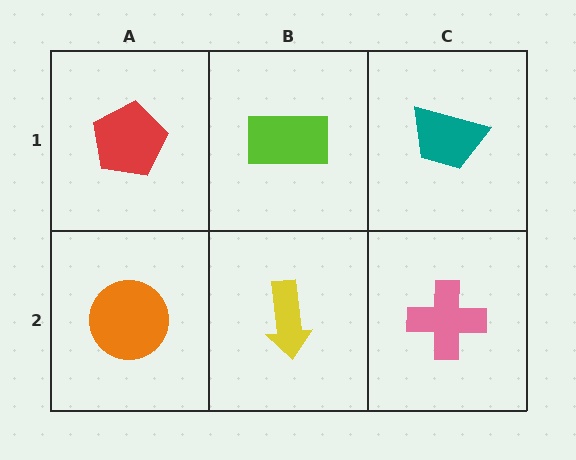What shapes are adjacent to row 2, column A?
A red pentagon (row 1, column A), a yellow arrow (row 2, column B).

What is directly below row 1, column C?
A pink cross.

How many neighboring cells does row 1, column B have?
3.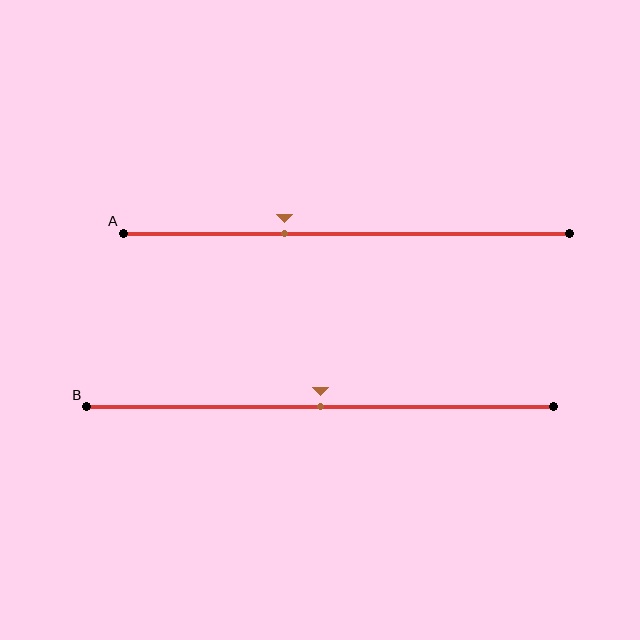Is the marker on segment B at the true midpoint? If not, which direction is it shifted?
Yes, the marker on segment B is at the true midpoint.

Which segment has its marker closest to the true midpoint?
Segment B has its marker closest to the true midpoint.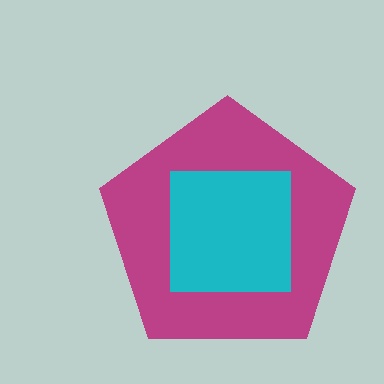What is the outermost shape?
The magenta pentagon.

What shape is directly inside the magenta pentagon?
The cyan square.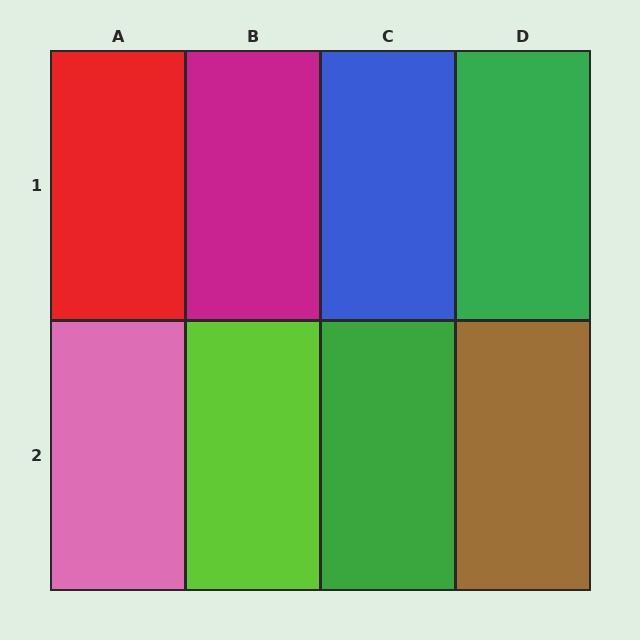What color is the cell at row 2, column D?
Brown.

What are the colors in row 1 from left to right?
Red, magenta, blue, green.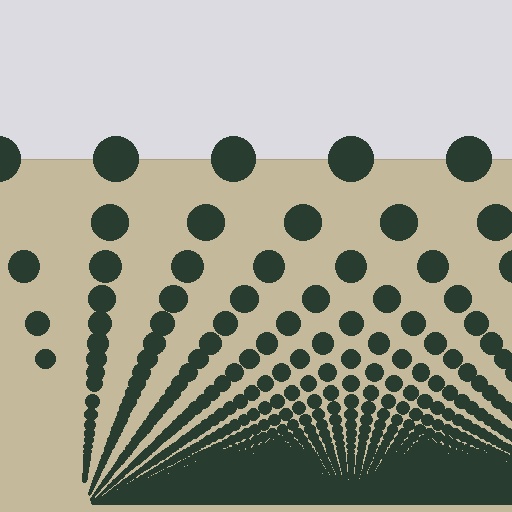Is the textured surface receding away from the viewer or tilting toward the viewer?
The surface appears to tilt toward the viewer. Texture elements get larger and sparser toward the top.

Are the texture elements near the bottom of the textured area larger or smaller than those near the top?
Smaller. The gradient is inverted — elements near the bottom are smaller and denser.